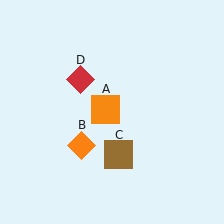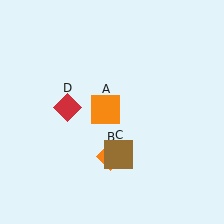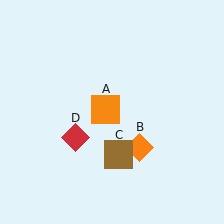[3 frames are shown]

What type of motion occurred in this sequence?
The orange diamond (object B), red diamond (object D) rotated counterclockwise around the center of the scene.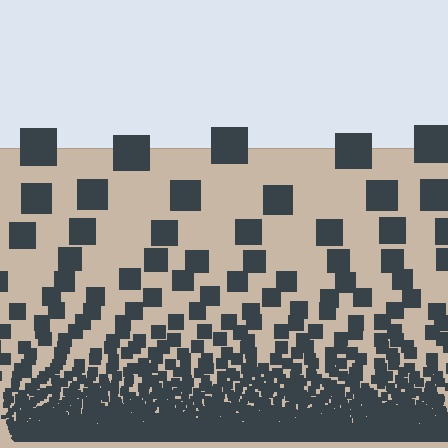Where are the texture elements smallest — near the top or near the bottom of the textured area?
Near the bottom.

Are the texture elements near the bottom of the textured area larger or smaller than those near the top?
Smaller. The gradient is inverted — elements near the bottom are smaller and denser.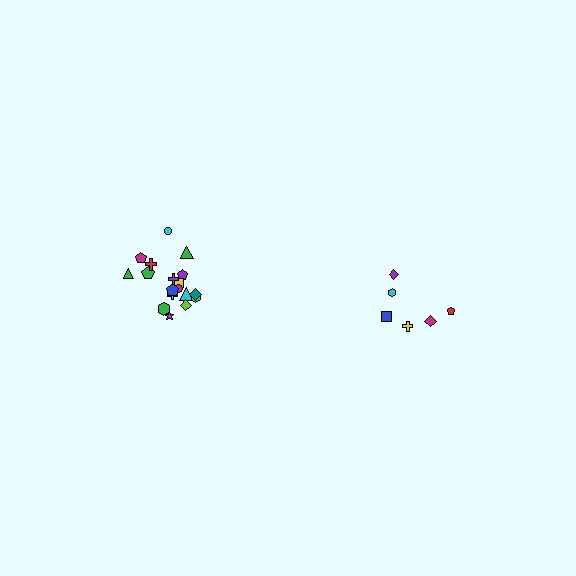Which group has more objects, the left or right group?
The left group.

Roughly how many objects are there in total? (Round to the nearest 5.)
Roughly 25 objects in total.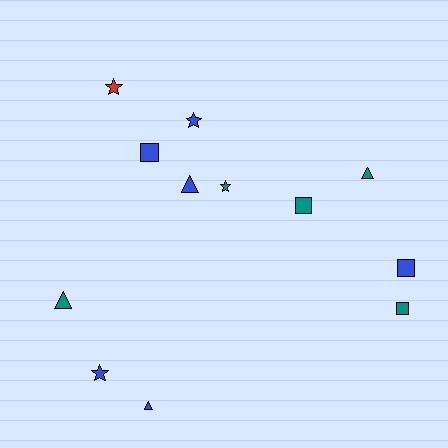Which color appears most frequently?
Blue, with 6 objects.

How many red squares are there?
There are no red squares.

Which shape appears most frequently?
Square, with 4 objects.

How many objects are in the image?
There are 12 objects.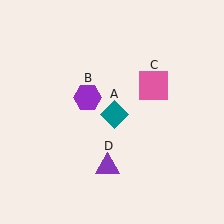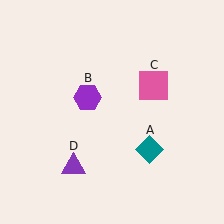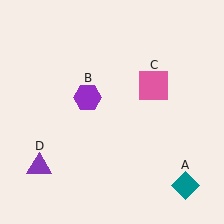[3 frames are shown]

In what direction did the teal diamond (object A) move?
The teal diamond (object A) moved down and to the right.